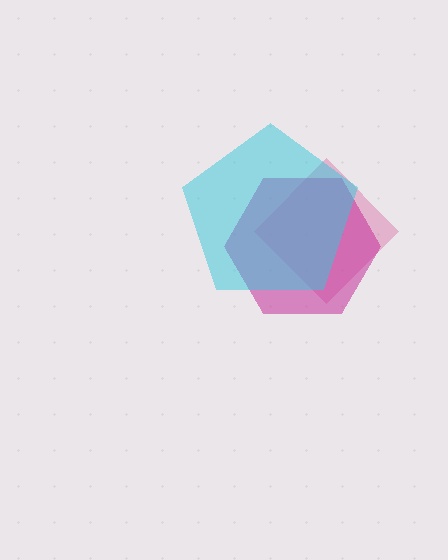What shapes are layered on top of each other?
The layered shapes are: a pink diamond, a magenta hexagon, a cyan pentagon.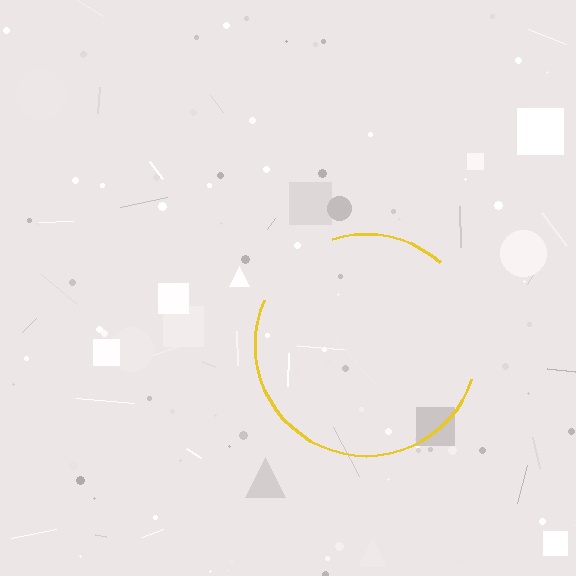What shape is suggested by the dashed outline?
The dashed outline suggests a circle.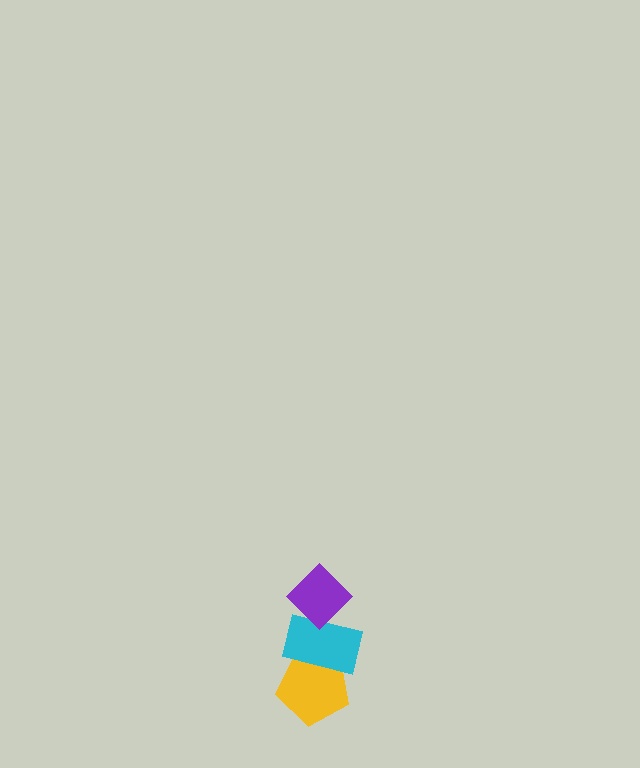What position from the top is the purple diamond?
The purple diamond is 1st from the top.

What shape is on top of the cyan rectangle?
The purple diamond is on top of the cyan rectangle.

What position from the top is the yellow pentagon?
The yellow pentagon is 3rd from the top.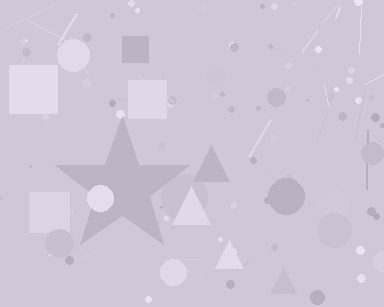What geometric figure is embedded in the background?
A star is embedded in the background.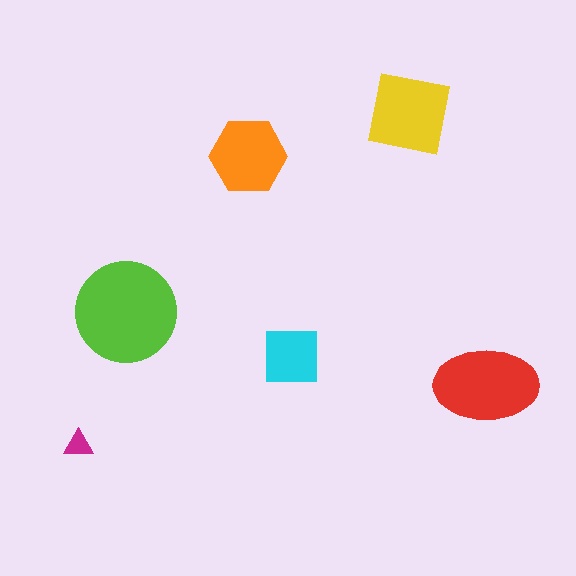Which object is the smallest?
The magenta triangle.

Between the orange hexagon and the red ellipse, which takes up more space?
The red ellipse.